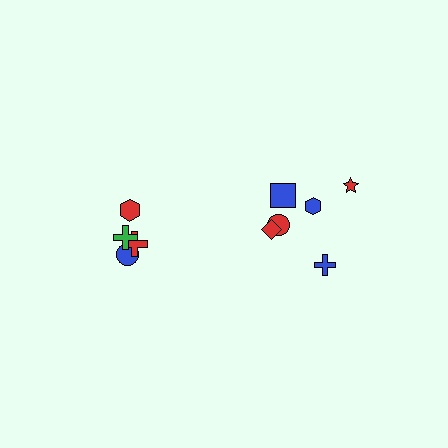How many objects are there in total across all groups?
There are 10 objects.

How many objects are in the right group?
There are 6 objects.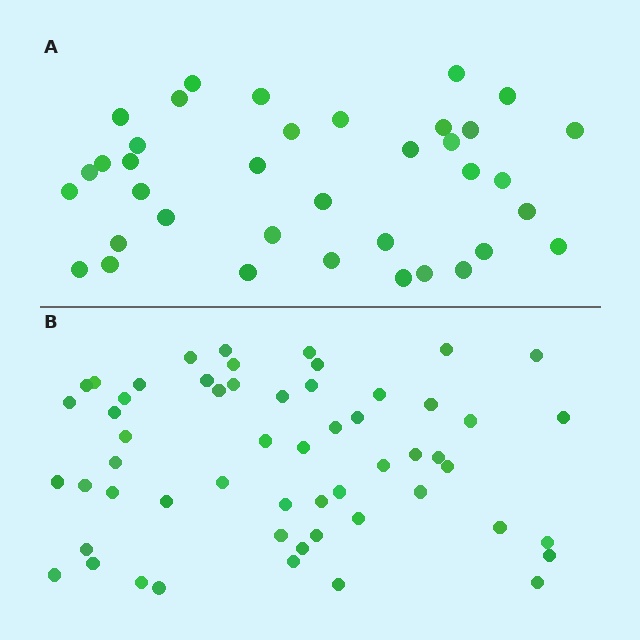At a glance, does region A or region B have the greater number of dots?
Region B (the bottom region) has more dots.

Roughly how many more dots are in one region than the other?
Region B has approximately 20 more dots than region A.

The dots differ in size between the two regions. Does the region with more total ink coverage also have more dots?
No. Region A has more total ink coverage because its dots are larger, but region B actually contains more individual dots. Total area can be misleading — the number of items is what matters here.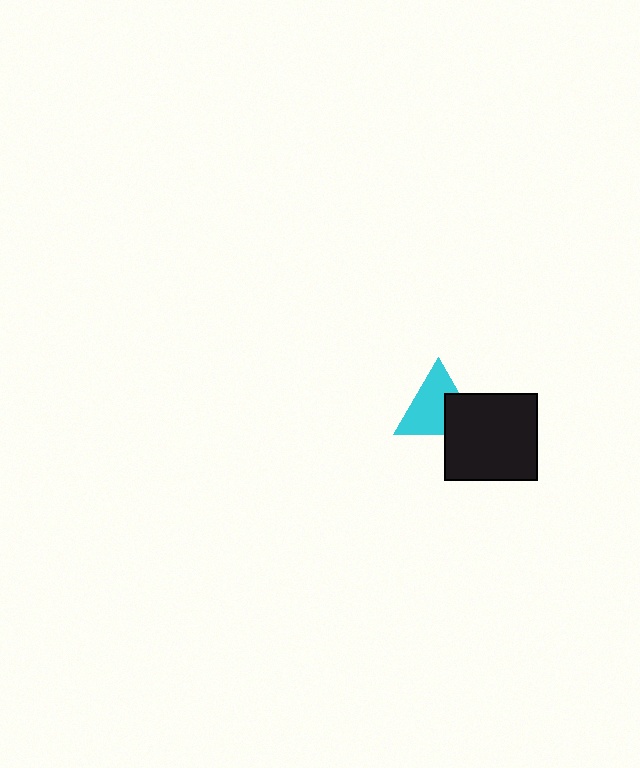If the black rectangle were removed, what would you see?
You would see the complete cyan triangle.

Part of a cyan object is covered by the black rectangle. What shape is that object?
It is a triangle.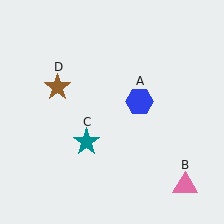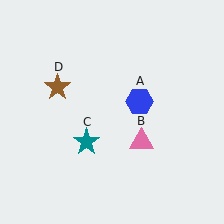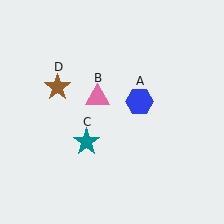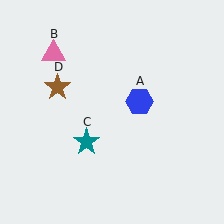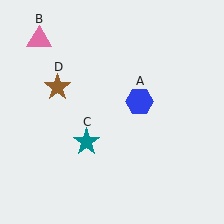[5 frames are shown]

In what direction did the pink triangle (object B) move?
The pink triangle (object B) moved up and to the left.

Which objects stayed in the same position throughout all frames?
Blue hexagon (object A) and teal star (object C) and brown star (object D) remained stationary.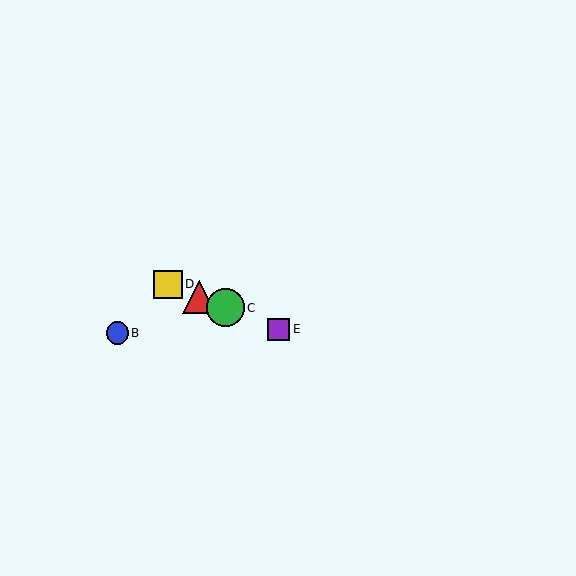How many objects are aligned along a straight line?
4 objects (A, C, D, E) are aligned along a straight line.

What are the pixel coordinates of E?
Object E is at (278, 329).